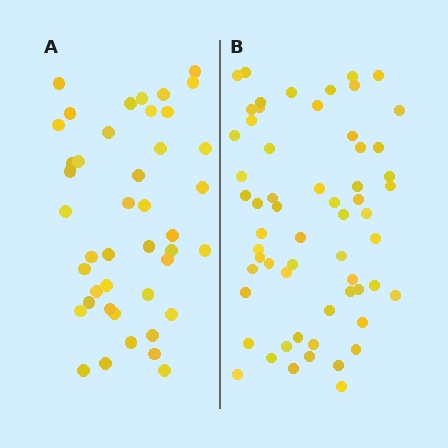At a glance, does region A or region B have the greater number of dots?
Region B (the right region) has more dots.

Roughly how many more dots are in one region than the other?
Region B has approximately 15 more dots than region A.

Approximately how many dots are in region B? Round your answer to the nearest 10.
About 60 dots.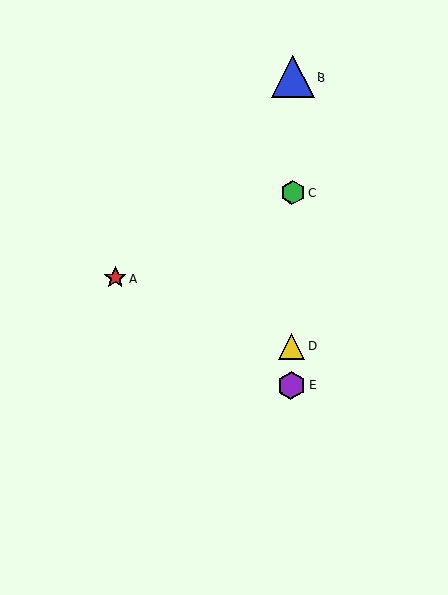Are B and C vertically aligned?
Yes, both are at x≈293.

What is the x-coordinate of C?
Object C is at x≈292.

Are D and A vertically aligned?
No, D is at x≈292 and A is at x≈116.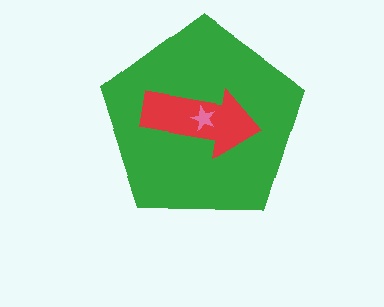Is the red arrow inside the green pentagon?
Yes.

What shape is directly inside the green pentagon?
The red arrow.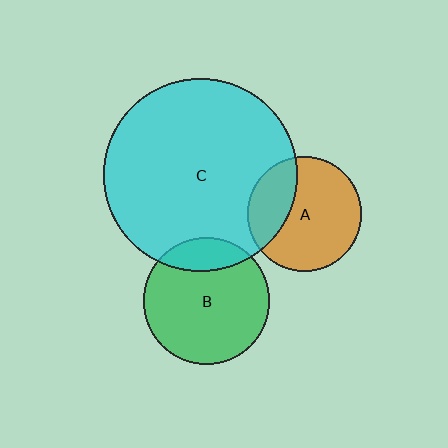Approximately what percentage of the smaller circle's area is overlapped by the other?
Approximately 15%.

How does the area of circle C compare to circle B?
Approximately 2.3 times.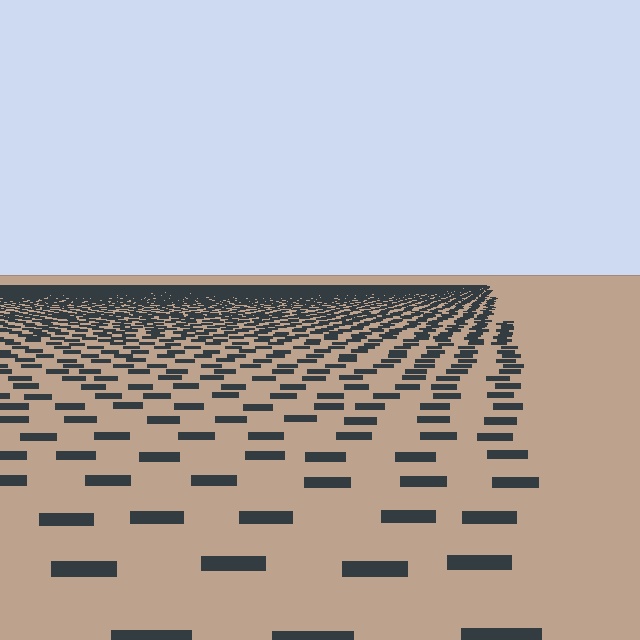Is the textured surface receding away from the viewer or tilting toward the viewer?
The surface is receding away from the viewer. Texture elements get smaller and denser toward the top.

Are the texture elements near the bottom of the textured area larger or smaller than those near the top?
Larger. Near the bottom, elements are closer to the viewer and appear at a bigger on-screen size.